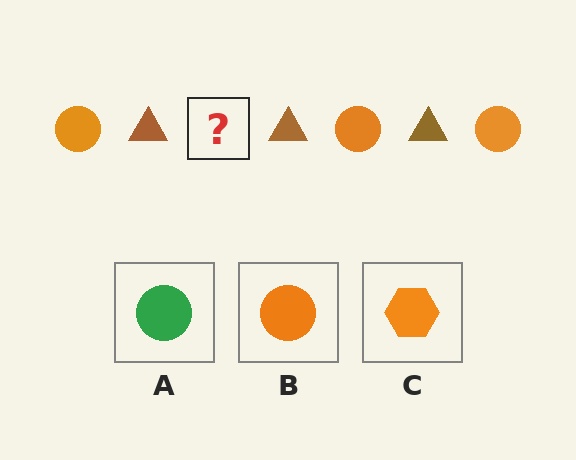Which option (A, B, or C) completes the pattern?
B.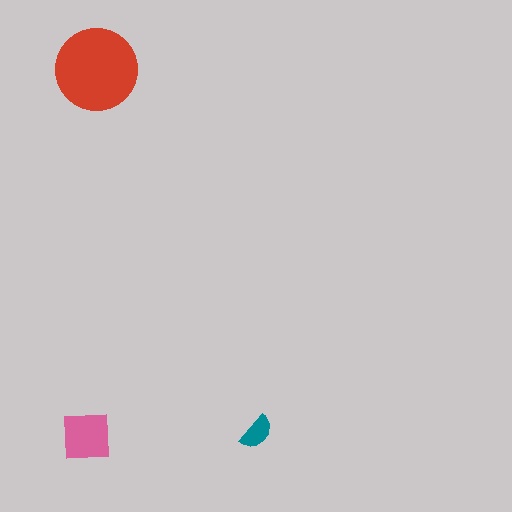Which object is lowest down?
The pink square is bottommost.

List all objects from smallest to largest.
The teal semicircle, the pink square, the red circle.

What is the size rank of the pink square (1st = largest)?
2nd.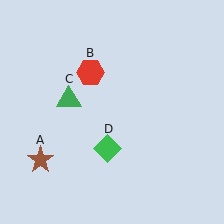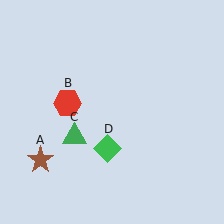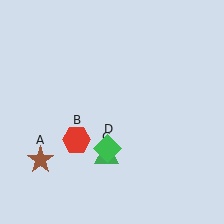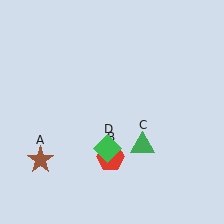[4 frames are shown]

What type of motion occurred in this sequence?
The red hexagon (object B), green triangle (object C) rotated counterclockwise around the center of the scene.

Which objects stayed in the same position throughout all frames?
Brown star (object A) and green diamond (object D) remained stationary.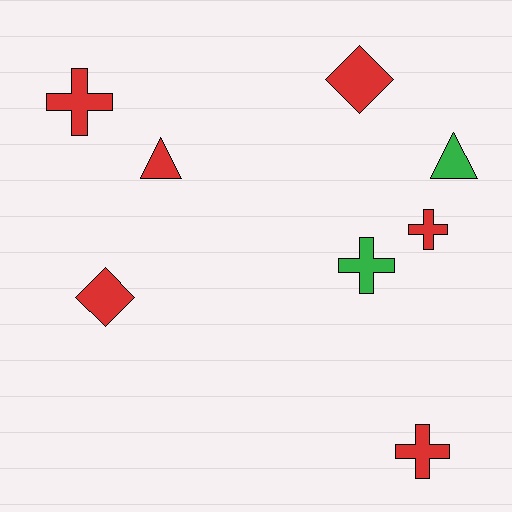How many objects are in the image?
There are 8 objects.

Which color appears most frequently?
Red, with 6 objects.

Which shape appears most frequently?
Cross, with 4 objects.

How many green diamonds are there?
There are no green diamonds.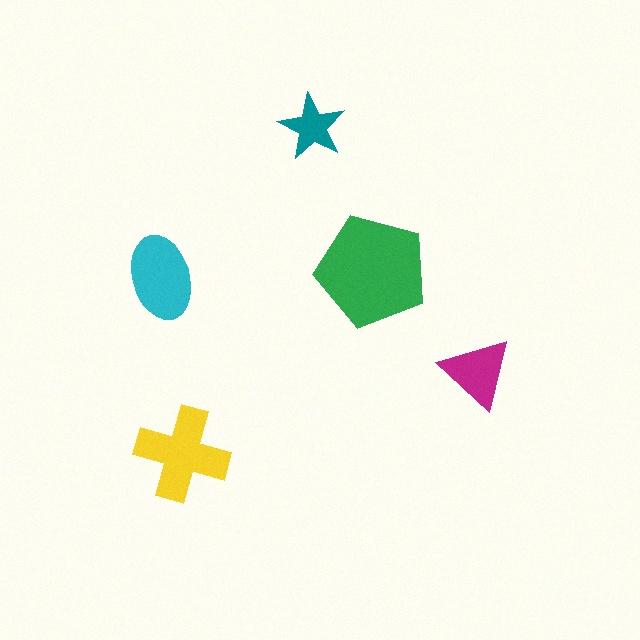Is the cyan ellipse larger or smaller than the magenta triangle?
Larger.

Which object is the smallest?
The teal star.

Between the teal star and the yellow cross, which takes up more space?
The yellow cross.